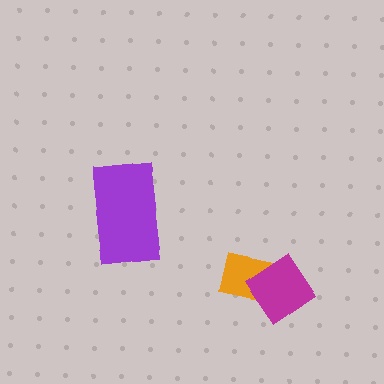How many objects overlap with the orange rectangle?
1 object overlaps with the orange rectangle.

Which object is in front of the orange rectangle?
The magenta diamond is in front of the orange rectangle.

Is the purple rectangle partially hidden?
No, no other shape covers it.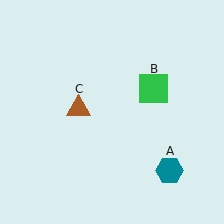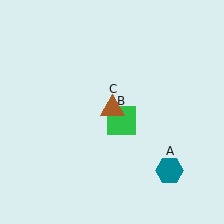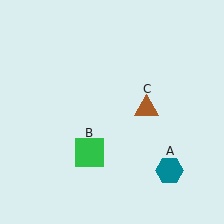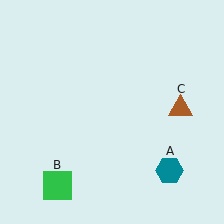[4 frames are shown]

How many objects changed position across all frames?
2 objects changed position: green square (object B), brown triangle (object C).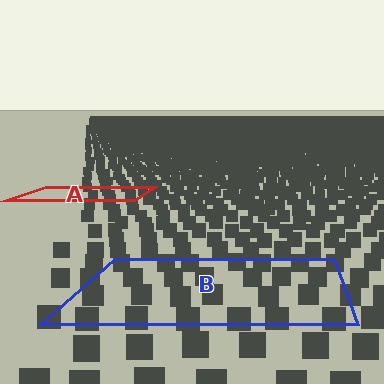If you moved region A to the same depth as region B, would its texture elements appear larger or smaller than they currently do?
They would appear larger. At a closer depth, the same texture elements are projected at a bigger on-screen size.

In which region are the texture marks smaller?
The texture marks are smaller in region A, because it is farther away.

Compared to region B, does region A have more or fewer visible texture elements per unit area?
Region A has more texture elements per unit area — they are packed more densely because it is farther away.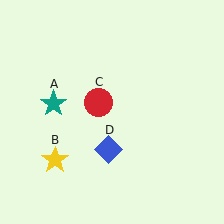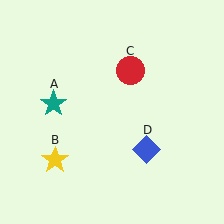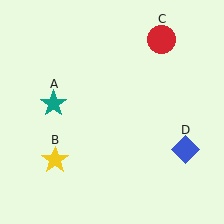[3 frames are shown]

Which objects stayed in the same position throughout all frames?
Teal star (object A) and yellow star (object B) remained stationary.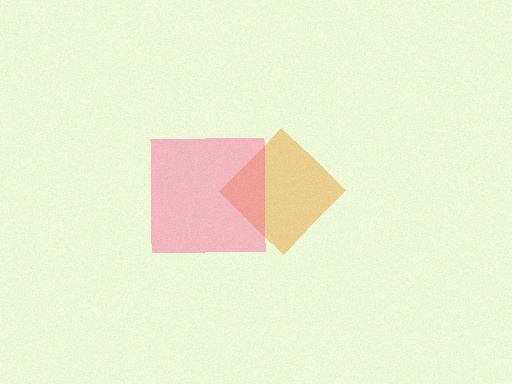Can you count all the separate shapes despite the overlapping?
Yes, there are 2 separate shapes.